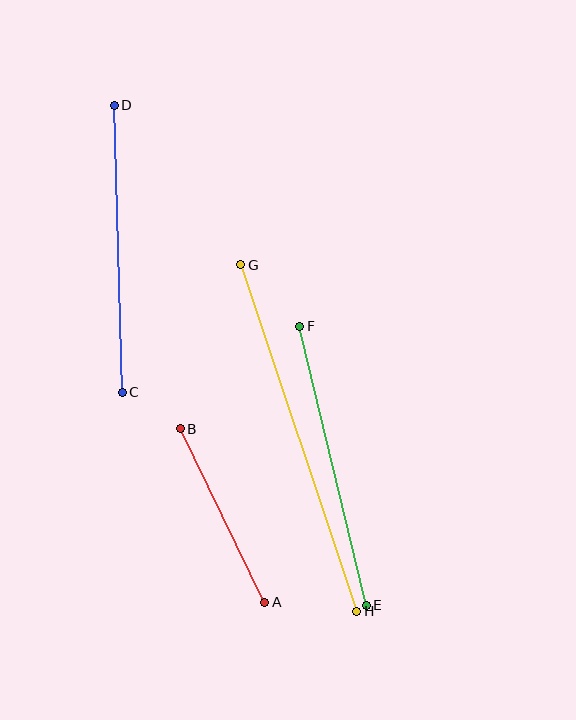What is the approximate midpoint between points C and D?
The midpoint is at approximately (118, 249) pixels.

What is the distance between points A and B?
The distance is approximately 193 pixels.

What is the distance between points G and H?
The distance is approximately 366 pixels.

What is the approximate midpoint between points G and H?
The midpoint is at approximately (299, 438) pixels.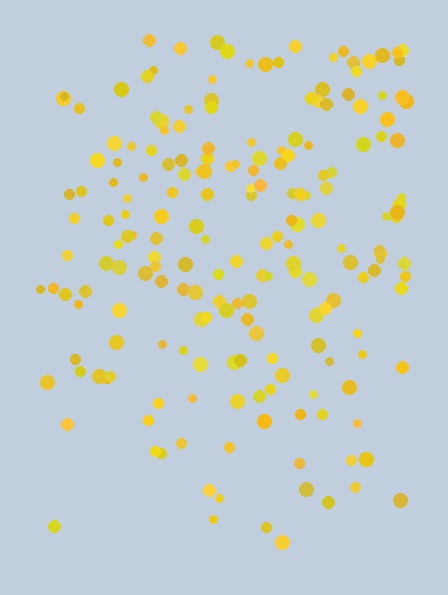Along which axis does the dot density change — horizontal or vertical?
Vertical.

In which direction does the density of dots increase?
From bottom to top, with the top side densest.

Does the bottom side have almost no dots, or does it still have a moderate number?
Still a moderate number, just noticeably fewer than the top.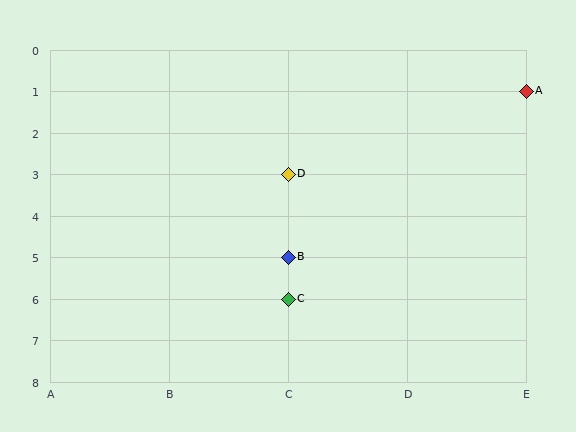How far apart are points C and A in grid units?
Points C and A are 2 columns and 5 rows apart (about 5.4 grid units diagonally).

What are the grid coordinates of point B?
Point B is at grid coordinates (C, 5).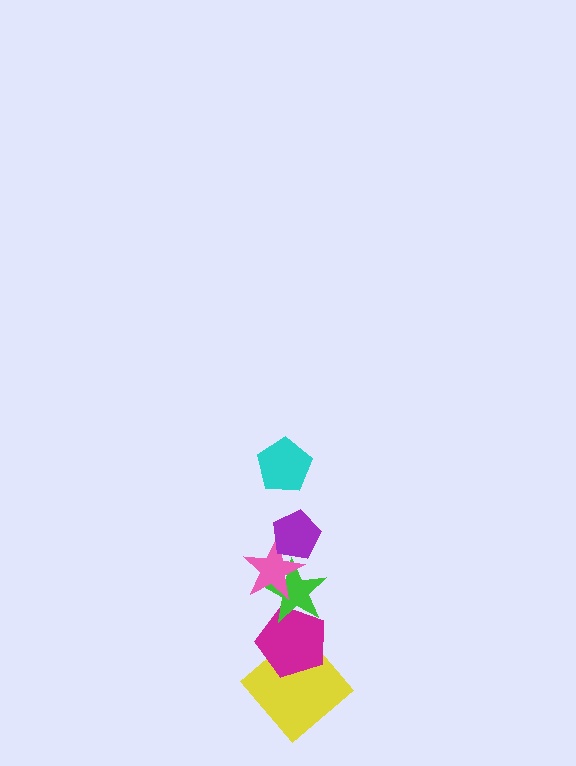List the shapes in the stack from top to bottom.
From top to bottom: the cyan pentagon, the purple pentagon, the pink star, the green star, the magenta pentagon, the yellow diamond.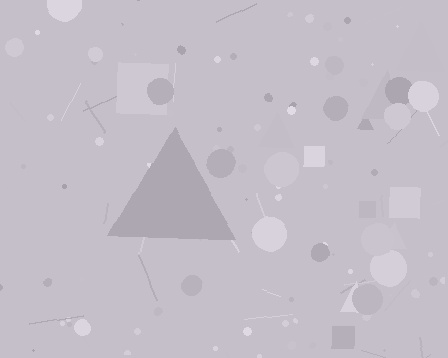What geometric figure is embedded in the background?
A triangle is embedded in the background.